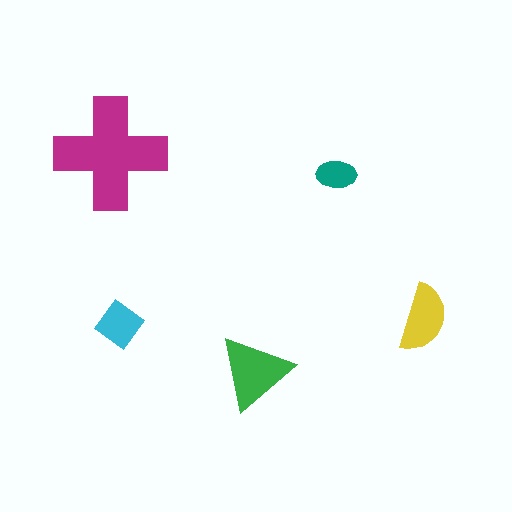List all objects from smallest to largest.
The teal ellipse, the cyan diamond, the yellow semicircle, the green triangle, the magenta cross.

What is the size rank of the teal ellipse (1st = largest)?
5th.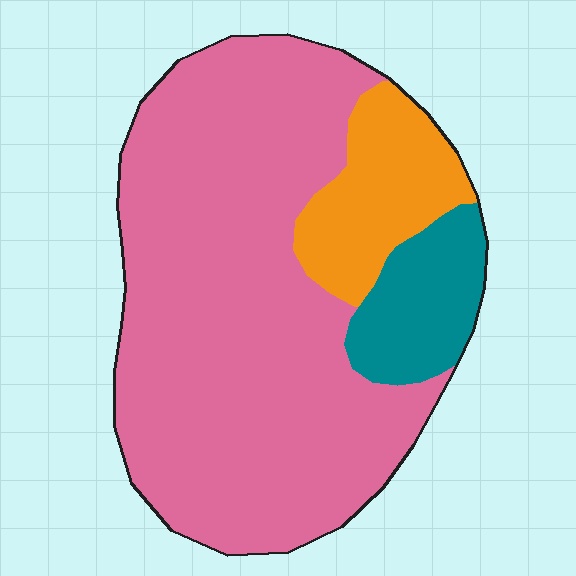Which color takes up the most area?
Pink, at roughly 75%.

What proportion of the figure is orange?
Orange covers around 15% of the figure.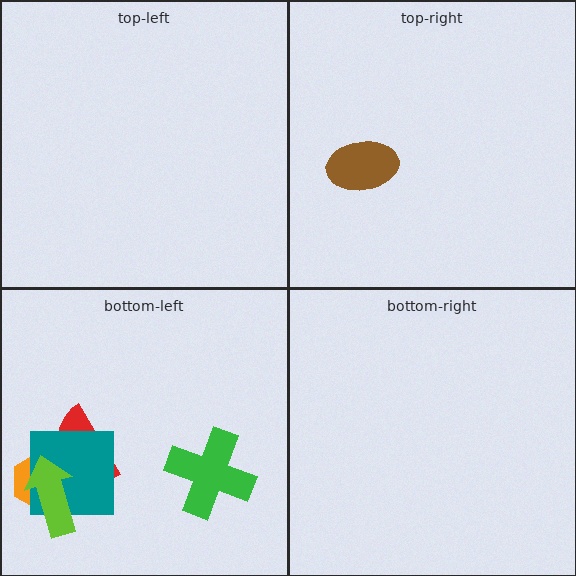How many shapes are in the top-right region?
1.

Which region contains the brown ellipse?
The top-right region.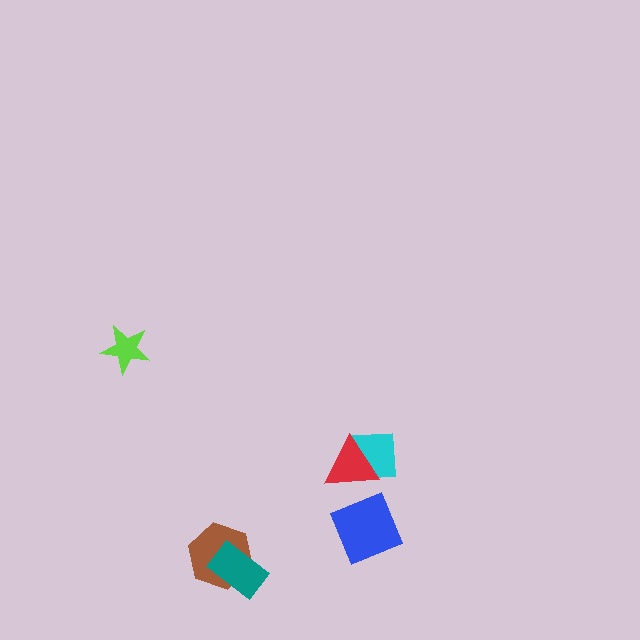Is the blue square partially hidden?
No, no other shape covers it.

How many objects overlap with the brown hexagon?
1 object overlaps with the brown hexagon.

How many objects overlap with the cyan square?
1 object overlaps with the cyan square.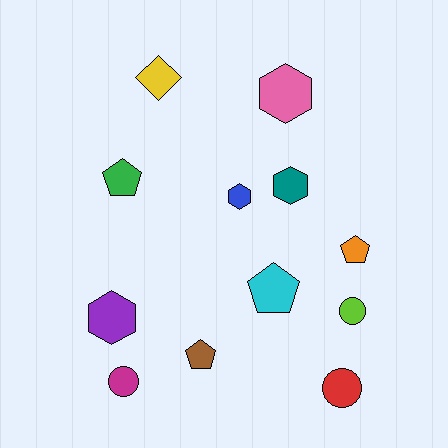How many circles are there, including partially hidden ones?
There are 3 circles.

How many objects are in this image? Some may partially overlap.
There are 12 objects.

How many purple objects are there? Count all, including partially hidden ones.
There is 1 purple object.